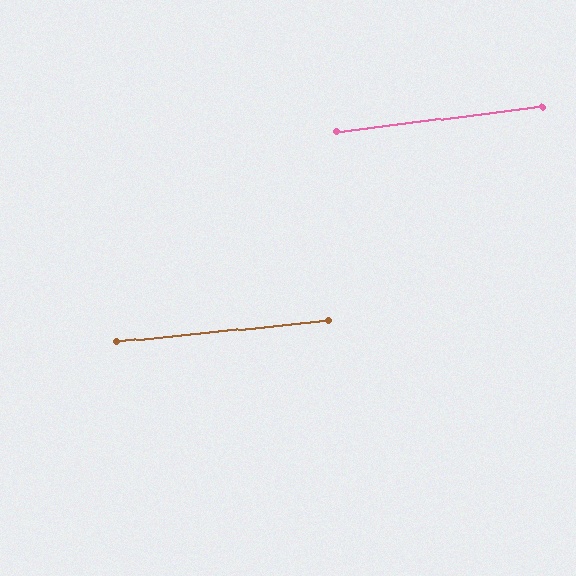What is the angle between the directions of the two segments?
Approximately 1 degree.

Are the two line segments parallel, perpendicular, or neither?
Parallel — their directions differ by only 1.4°.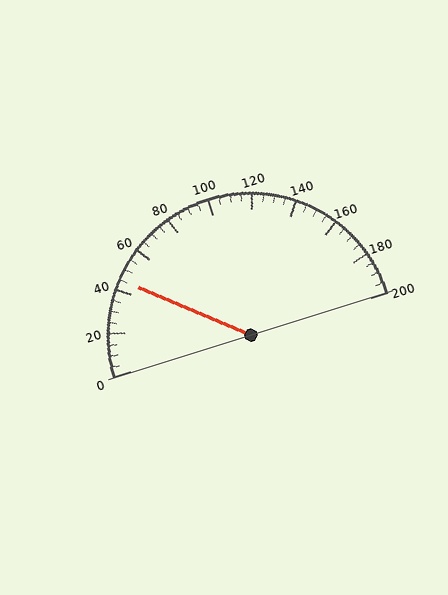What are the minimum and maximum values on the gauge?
The gauge ranges from 0 to 200.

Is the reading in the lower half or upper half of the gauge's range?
The reading is in the lower half of the range (0 to 200).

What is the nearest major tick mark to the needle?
The nearest major tick mark is 40.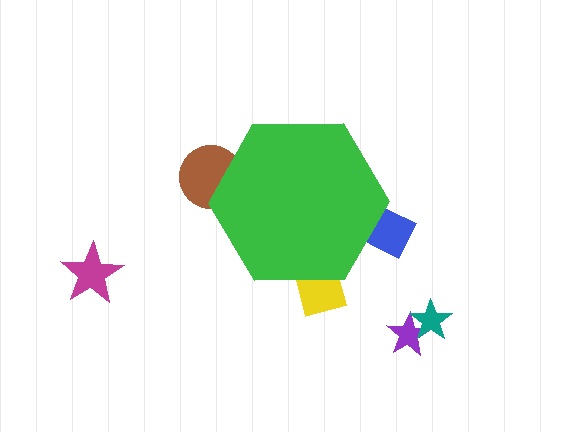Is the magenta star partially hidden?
No, the magenta star is fully visible.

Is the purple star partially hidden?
No, the purple star is fully visible.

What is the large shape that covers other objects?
A green hexagon.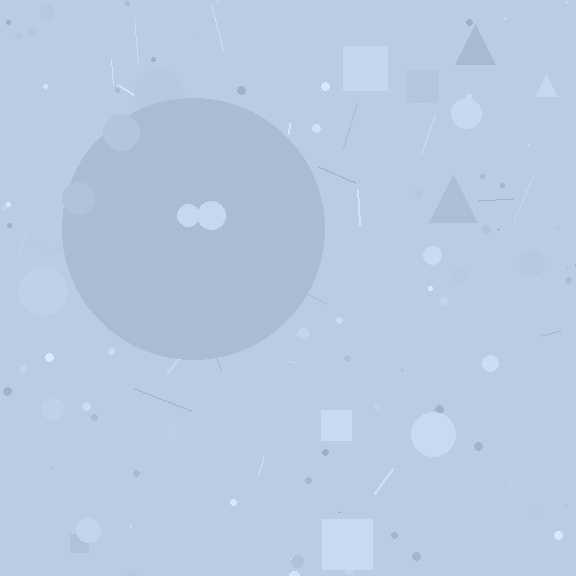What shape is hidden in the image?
A circle is hidden in the image.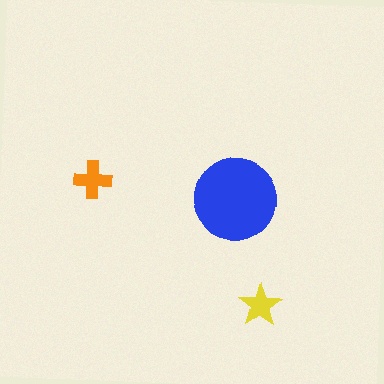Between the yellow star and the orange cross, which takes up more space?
The orange cross.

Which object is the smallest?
The yellow star.